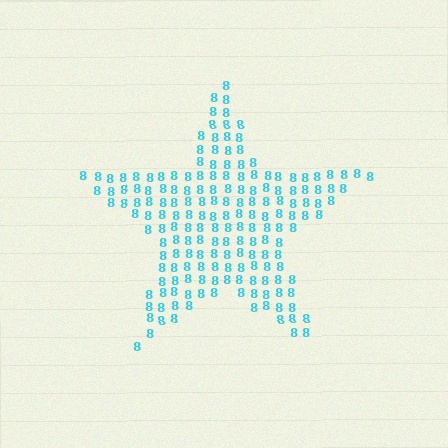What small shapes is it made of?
It is made of small digit 8's.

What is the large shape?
The large shape is a star.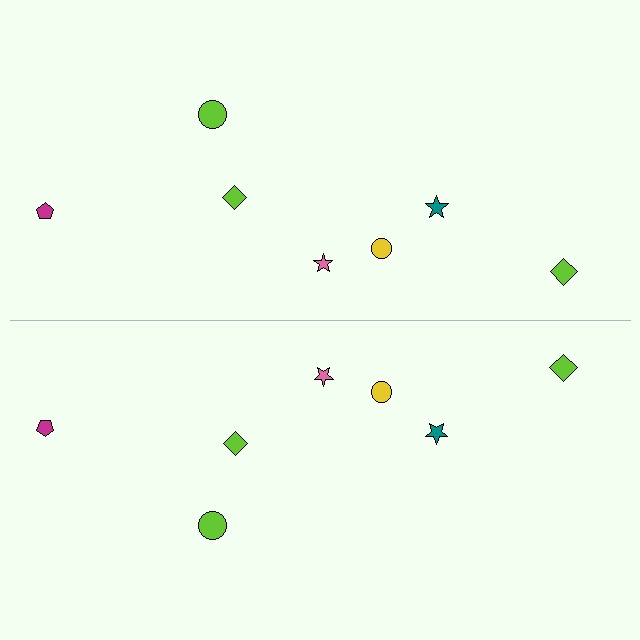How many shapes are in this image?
There are 14 shapes in this image.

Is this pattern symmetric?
Yes, this pattern has bilateral (reflection) symmetry.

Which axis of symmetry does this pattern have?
The pattern has a horizontal axis of symmetry running through the center of the image.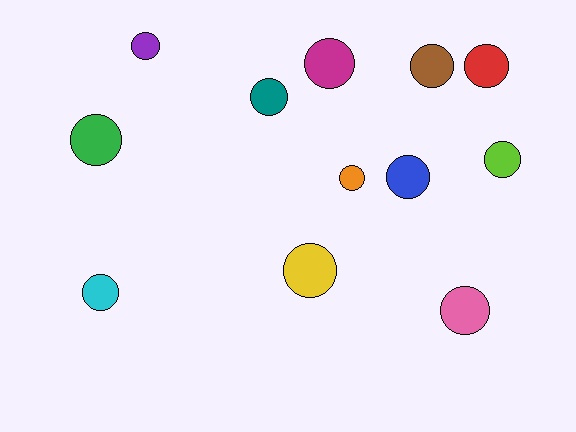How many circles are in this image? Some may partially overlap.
There are 12 circles.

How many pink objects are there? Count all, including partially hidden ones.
There is 1 pink object.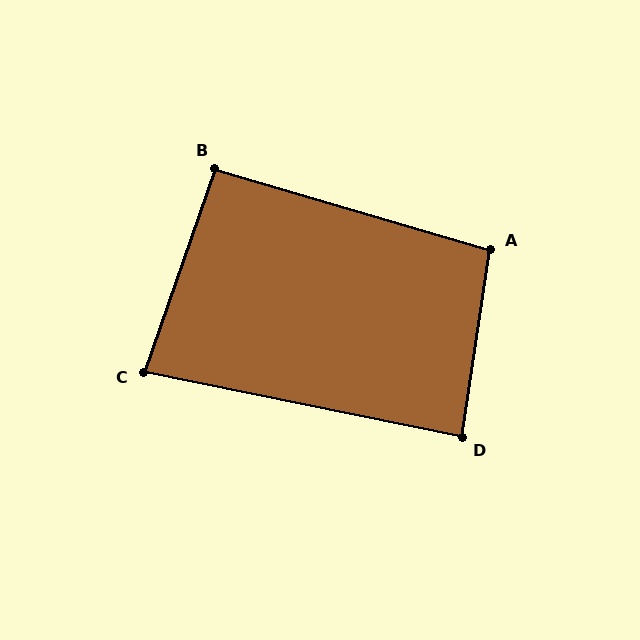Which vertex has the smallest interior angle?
C, at approximately 82 degrees.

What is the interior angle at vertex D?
Approximately 87 degrees (approximately right).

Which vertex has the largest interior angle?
A, at approximately 98 degrees.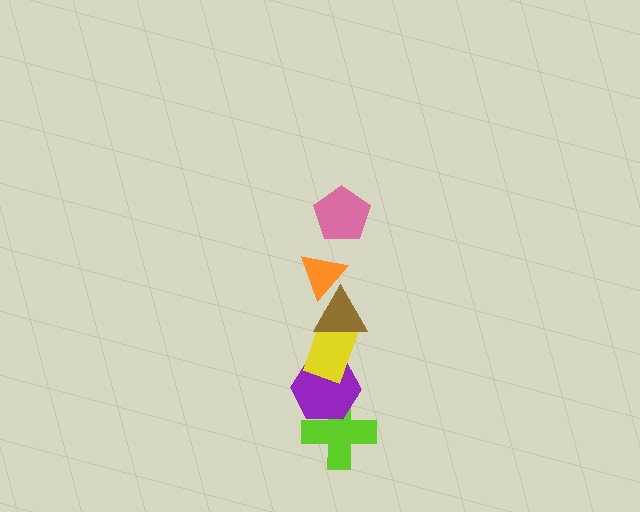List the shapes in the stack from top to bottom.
From top to bottom: the pink pentagon, the orange triangle, the brown triangle, the yellow rectangle, the purple hexagon, the lime cross.